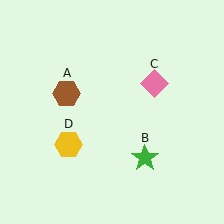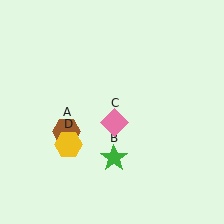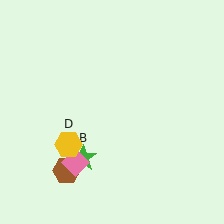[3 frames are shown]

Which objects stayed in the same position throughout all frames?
Yellow hexagon (object D) remained stationary.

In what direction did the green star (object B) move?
The green star (object B) moved left.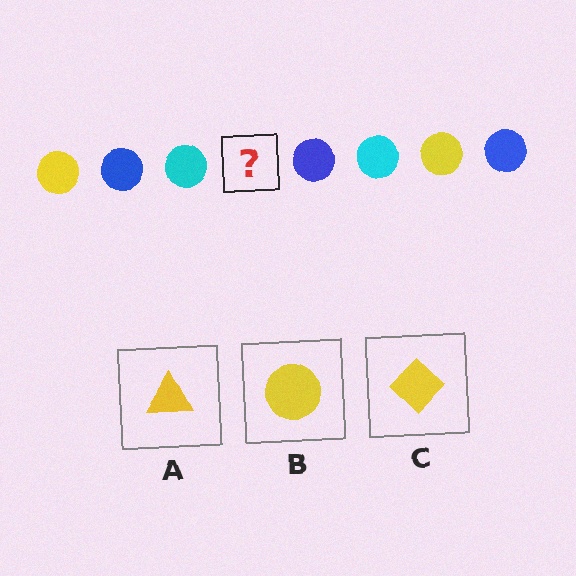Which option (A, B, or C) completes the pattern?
B.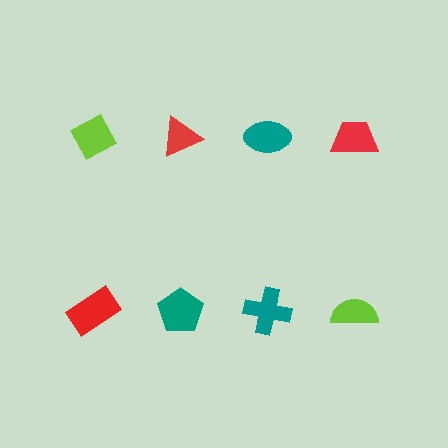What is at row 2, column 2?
A teal pentagon.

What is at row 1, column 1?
A lime diamond.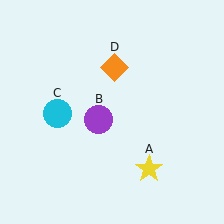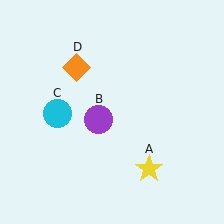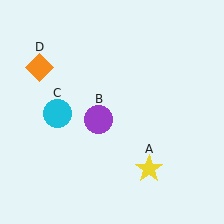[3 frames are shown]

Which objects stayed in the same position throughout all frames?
Yellow star (object A) and purple circle (object B) and cyan circle (object C) remained stationary.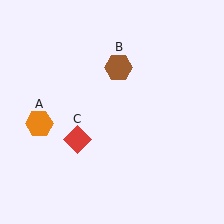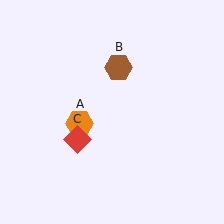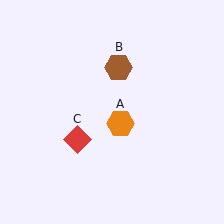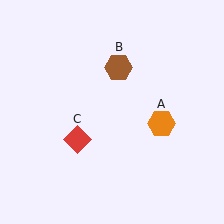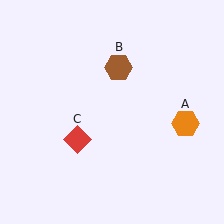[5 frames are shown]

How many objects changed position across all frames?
1 object changed position: orange hexagon (object A).